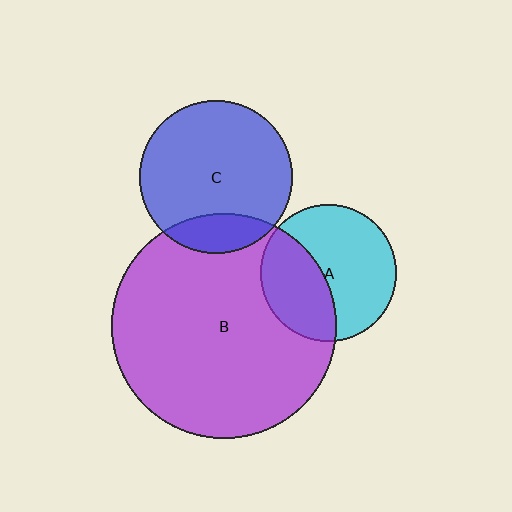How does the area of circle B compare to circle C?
Approximately 2.2 times.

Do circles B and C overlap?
Yes.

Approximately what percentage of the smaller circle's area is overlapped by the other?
Approximately 15%.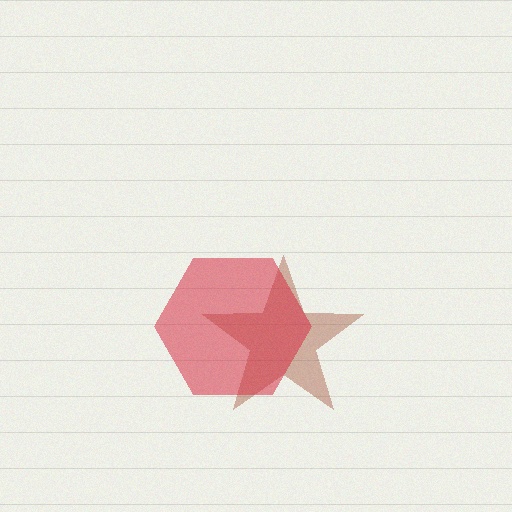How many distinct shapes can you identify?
There are 2 distinct shapes: a brown star, a red hexagon.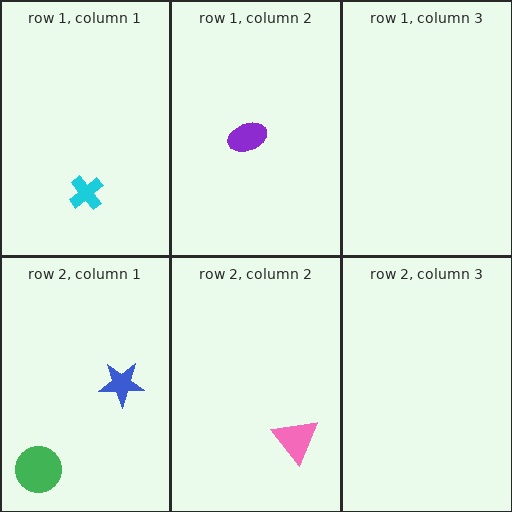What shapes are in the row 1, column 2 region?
The purple ellipse.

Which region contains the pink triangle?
The row 2, column 2 region.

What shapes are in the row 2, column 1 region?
The green circle, the blue star.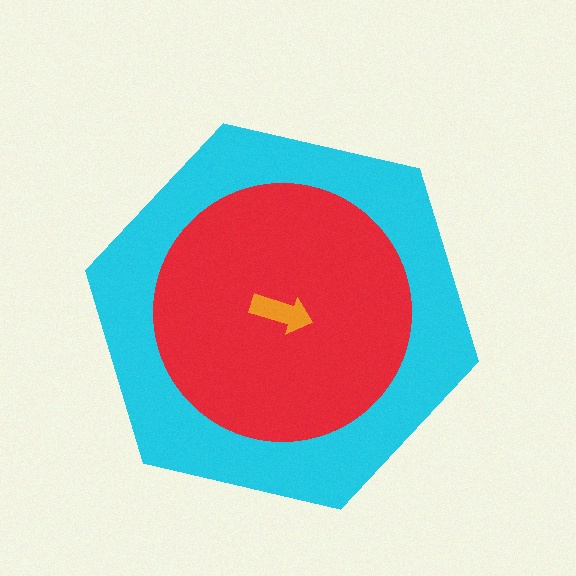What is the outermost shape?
The cyan hexagon.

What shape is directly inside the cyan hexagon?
The red circle.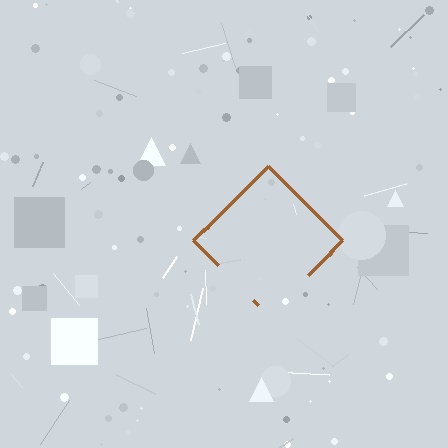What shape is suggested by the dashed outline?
The dashed outline suggests a diamond.